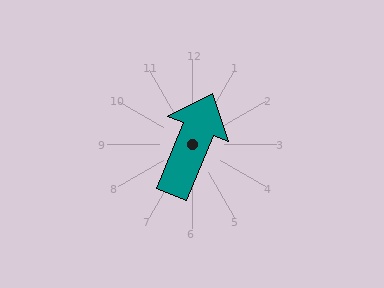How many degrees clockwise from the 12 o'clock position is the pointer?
Approximately 22 degrees.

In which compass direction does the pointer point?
North.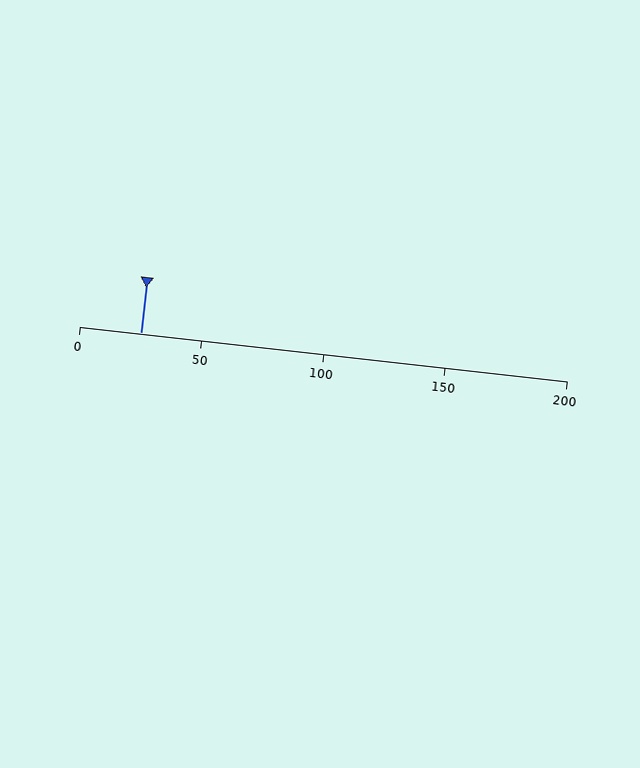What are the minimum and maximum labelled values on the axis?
The axis runs from 0 to 200.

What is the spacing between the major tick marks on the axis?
The major ticks are spaced 50 apart.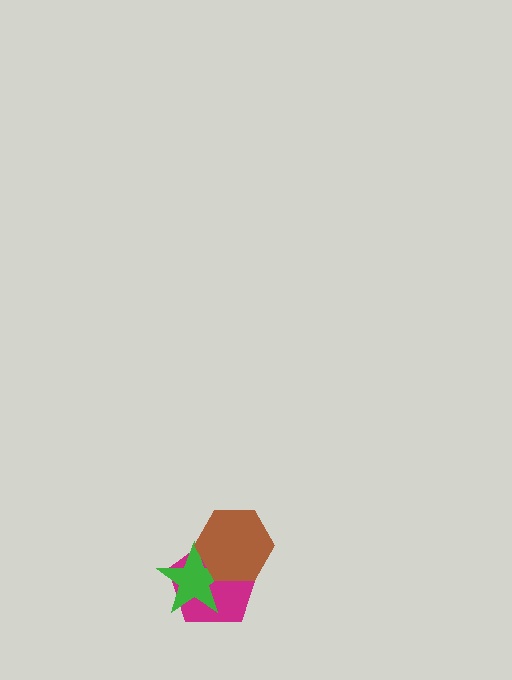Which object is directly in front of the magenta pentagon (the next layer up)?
The green star is directly in front of the magenta pentagon.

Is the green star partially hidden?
Yes, it is partially covered by another shape.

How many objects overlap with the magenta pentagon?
2 objects overlap with the magenta pentagon.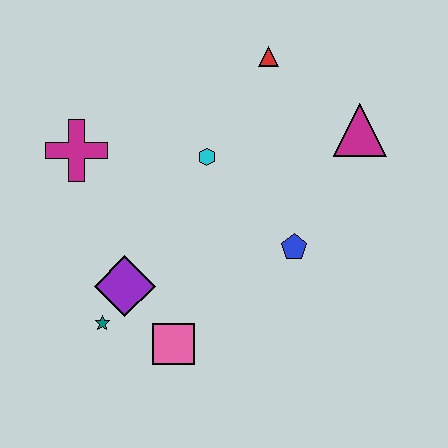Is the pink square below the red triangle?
Yes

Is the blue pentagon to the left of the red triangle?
No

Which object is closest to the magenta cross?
The cyan hexagon is closest to the magenta cross.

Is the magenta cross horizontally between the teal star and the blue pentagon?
No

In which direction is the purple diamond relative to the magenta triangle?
The purple diamond is to the left of the magenta triangle.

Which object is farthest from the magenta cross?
The magenta triangle is farthest from the magenta cross.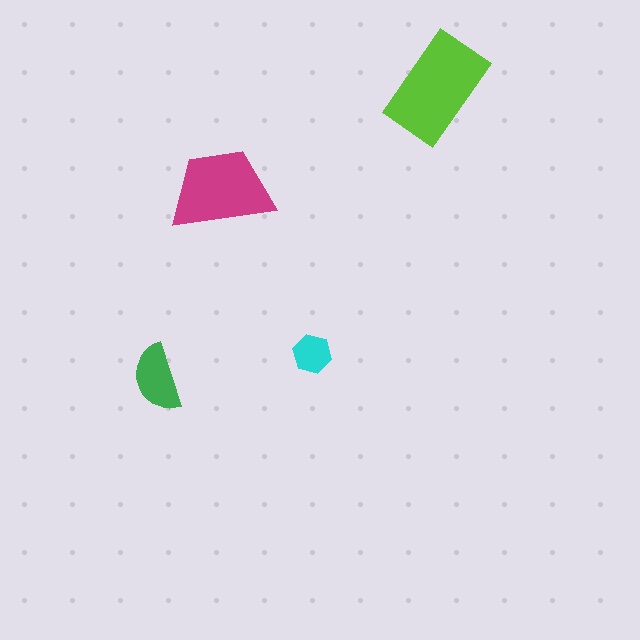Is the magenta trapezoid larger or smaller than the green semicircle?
Larger.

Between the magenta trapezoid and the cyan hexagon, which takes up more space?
The magenta trapezoid.